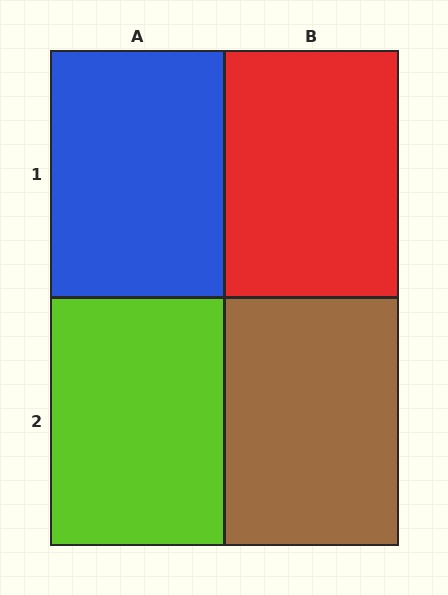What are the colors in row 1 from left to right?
Blue, red.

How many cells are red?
1 cell is red.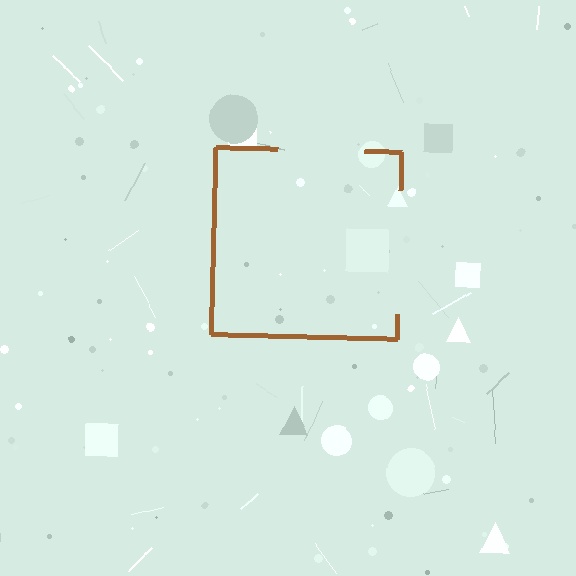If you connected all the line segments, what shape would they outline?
They would outline a square.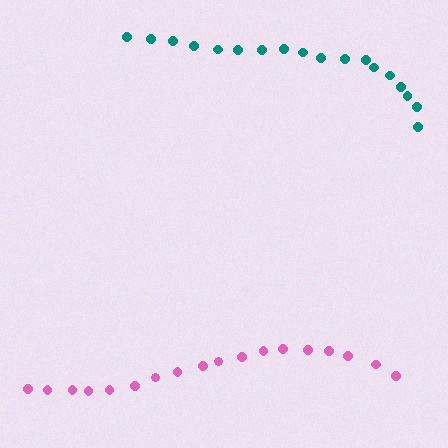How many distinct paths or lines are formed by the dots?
There are 2 distinct paths.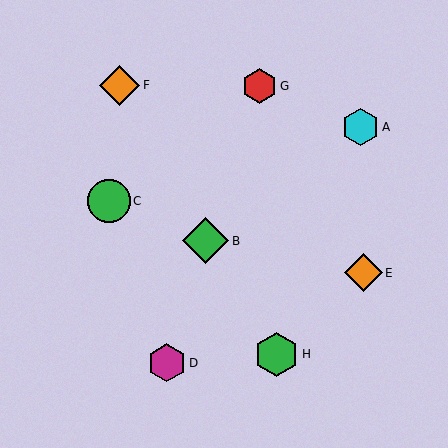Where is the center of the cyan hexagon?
The center of the cyan hexagon is at (361, 127).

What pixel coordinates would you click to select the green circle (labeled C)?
Click at (109, 201) to select the green circle C.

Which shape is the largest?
The green diamond (labeled B) is the largest.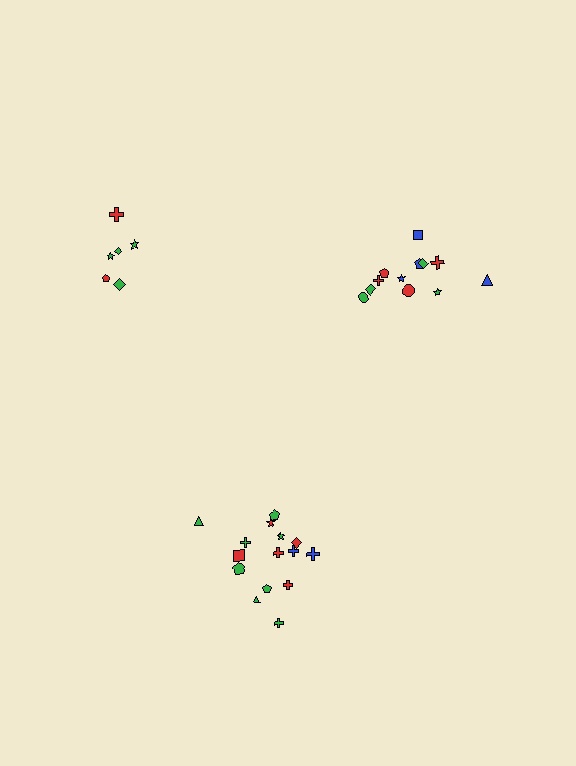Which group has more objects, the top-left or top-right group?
The top-right group.